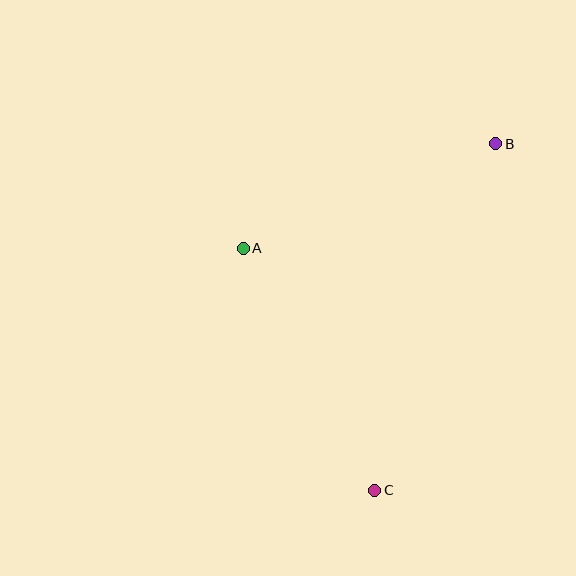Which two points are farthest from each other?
Points B and C are farthest from each other.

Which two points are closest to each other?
Points A and B are closest to each other.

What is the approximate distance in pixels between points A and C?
The distance between A and C is approximately 275 pixels.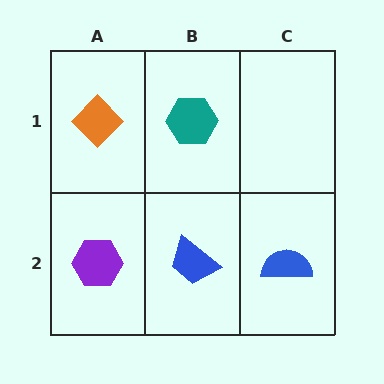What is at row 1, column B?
A teal hexagon.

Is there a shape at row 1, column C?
No, that cell is empty.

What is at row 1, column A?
An orange diamond.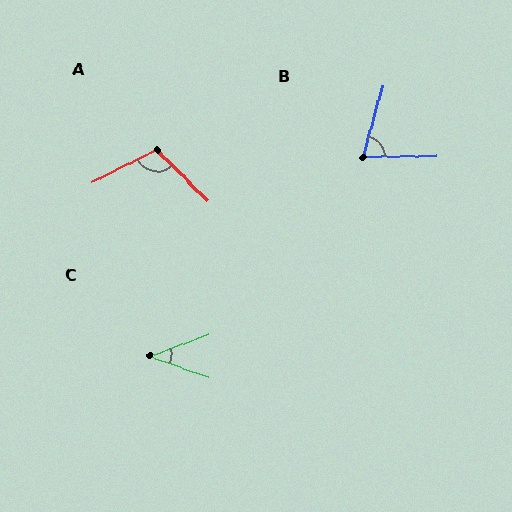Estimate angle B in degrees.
Approximately 74 degrees.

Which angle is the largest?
A, at approximately 108 degrees.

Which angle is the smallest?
C, at approximately 40 degrees.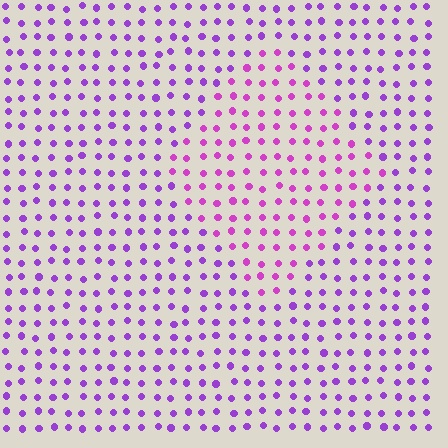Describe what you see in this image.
The image is filled with small purple elements in a uniform arrangement. A diamond-shaped region is visible where the elements are tinted to a slightly different hue, forming a subtle color boundary.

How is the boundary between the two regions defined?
The boundary is defined purely by a slight shift in hue (about 27 degrees). Spacing, size, and orientation are identical on both sides.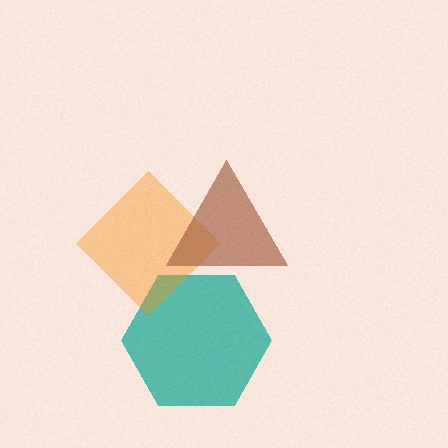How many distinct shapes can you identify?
There are 3 distinct shapes: a teal hexagon, an orange diamond, a brown triangle.